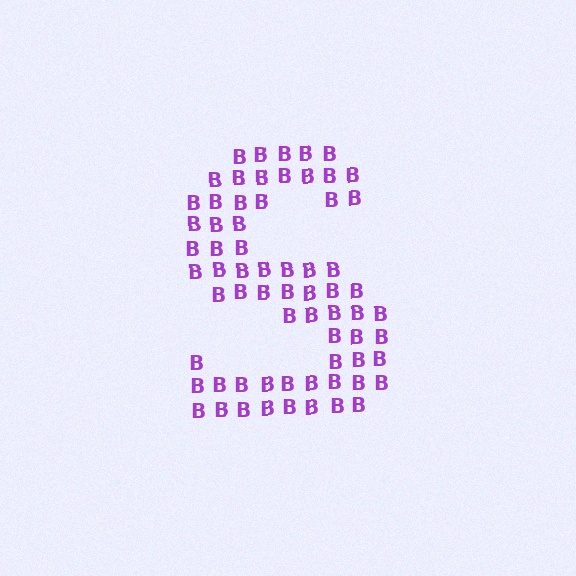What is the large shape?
The large shape is the letter S.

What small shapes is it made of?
It is made of small letter B's.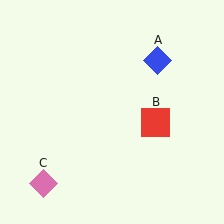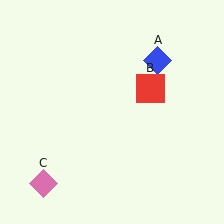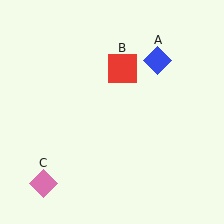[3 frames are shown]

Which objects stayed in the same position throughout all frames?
Blue diamond (object A) and pink diamond (object C) remained stationary.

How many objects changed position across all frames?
1 object changed position: red square (object B).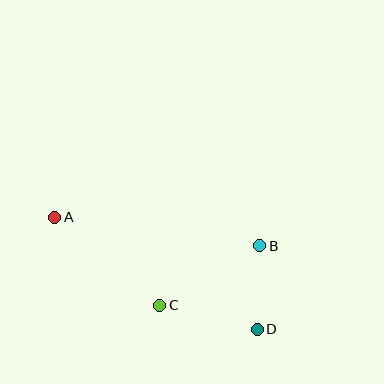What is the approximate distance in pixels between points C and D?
The distance between C and D is approximately 101 pixels.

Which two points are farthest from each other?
Points A and D are farthest from each other.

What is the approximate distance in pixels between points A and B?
The distance between A and B is approximately 207 pixels.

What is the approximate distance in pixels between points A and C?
The distance between A and C is approximately 137 pixels.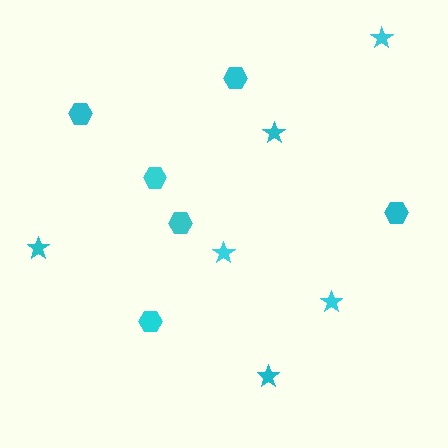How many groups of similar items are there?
There are 2 groups: one group of hexagons (6) and one group of stars (6).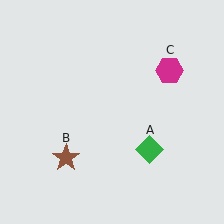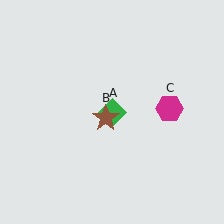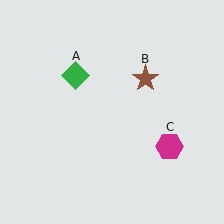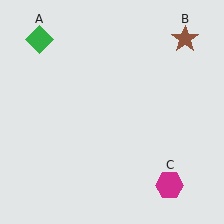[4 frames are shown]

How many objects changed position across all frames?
3 objects changed position: green diamond (object A), brown star (object B), magenta hexagon (object C).